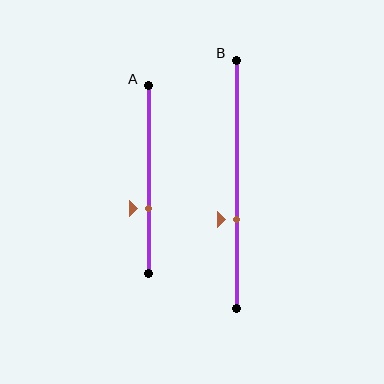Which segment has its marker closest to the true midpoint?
Segment B has its marker closest to the true midpoint.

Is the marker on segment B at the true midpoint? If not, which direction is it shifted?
No, the marker on segment B is shifted downward by about 14% of the segment length.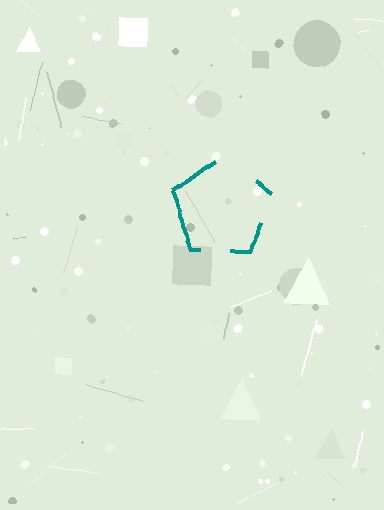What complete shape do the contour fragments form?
The contour fragments form a pentagon.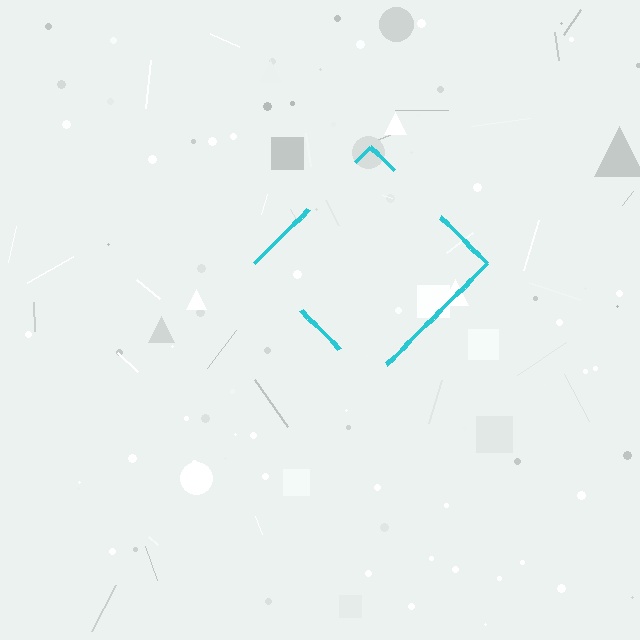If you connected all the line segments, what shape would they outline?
They would outline a diamond.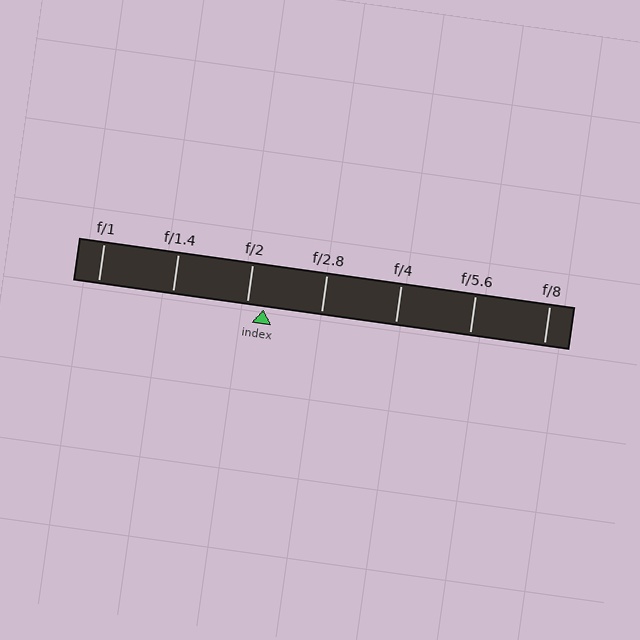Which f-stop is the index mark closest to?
The index mark is closest to f/2.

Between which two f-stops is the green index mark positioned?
The index mark is between f/2 and f/2.8.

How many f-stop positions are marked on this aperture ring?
There are 7 f-stop positions marked.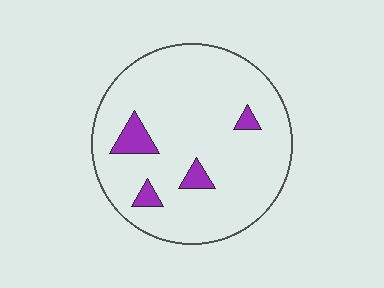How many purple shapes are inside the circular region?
4.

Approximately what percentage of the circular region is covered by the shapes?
Approximately 10%.